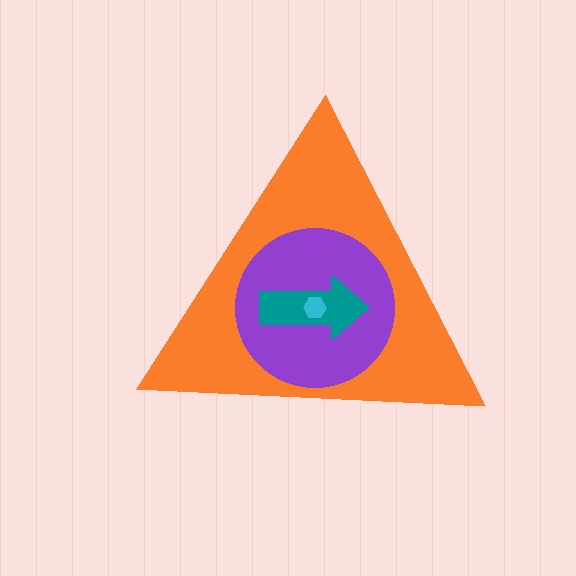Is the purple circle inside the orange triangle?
Yes.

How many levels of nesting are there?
4.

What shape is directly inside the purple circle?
The teal arrow.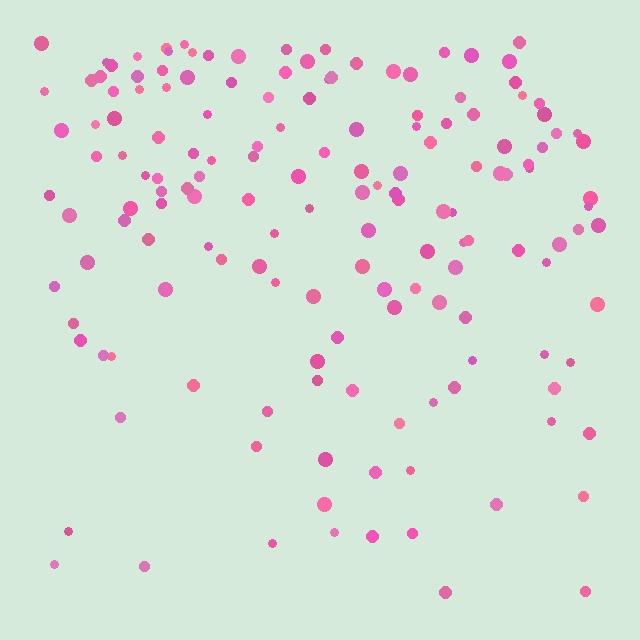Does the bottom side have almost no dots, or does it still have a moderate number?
Still a moderate number, just noticeably fewer than the top.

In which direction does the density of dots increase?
From bottom to top, with the top side densest.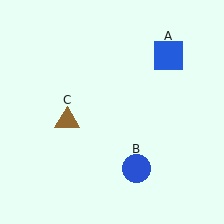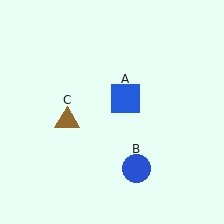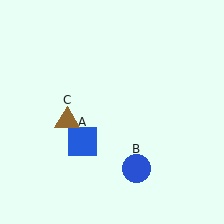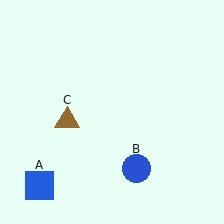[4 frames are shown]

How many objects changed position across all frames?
1 object changed position: blue square (object A).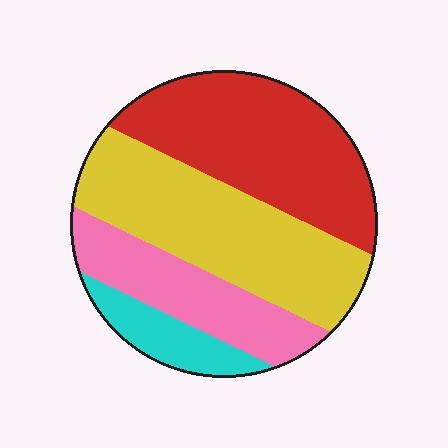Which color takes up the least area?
Cyan, at roughly 10%.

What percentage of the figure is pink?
Pink takes up about one fifth (1/5) of the figure.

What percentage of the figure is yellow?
Yellow takes up about three eighths (3/8) of the figure.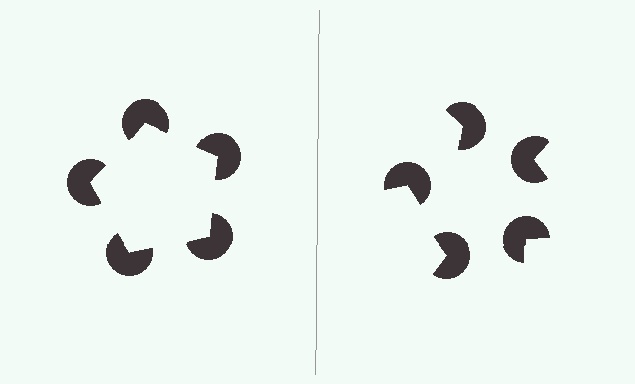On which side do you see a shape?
An illusory pentagon appears on the left side. On the right side the wedge cuts are rotated, so no coherent shape forms.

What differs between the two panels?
The pac-man discs are positioned identically on both sides; only the wedge orientations differ. On the left they align to a pentagon; on the right they are misaligned.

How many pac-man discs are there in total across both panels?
10 — 5 on each side.